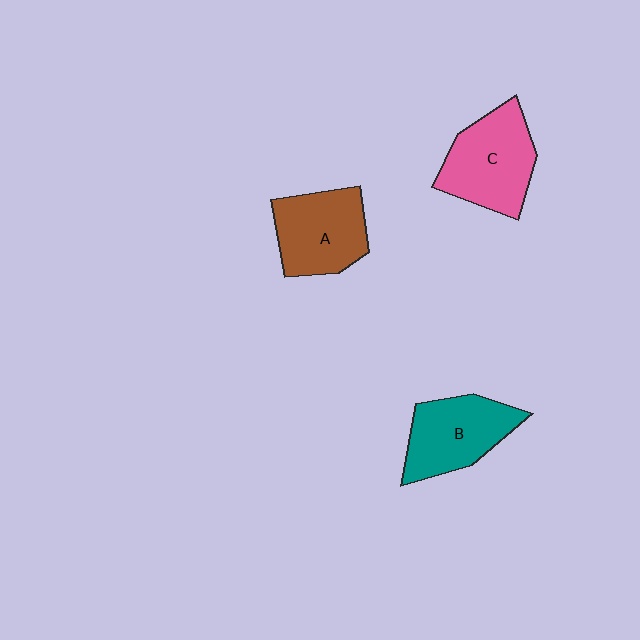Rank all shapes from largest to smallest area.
From largest to smallest: C (pink), B (teal), A (brown).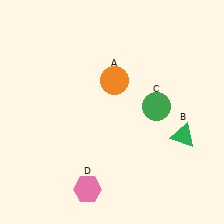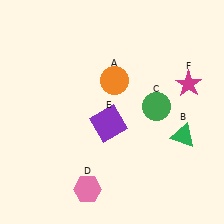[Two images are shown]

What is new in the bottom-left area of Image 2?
A purple square (E) was added in the bottom-left area of Image 2.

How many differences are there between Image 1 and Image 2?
There are 2 differences between the two images.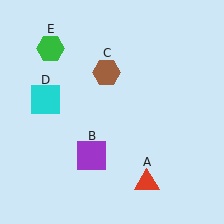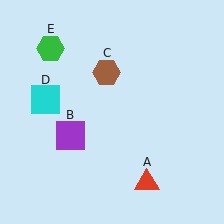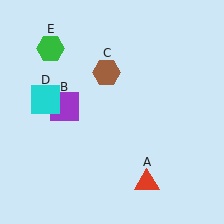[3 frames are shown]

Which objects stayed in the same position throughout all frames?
Red triangle (object A) and brown hexagon (object C) and cyan square (object D) and green hexagon (object E) remained stationary.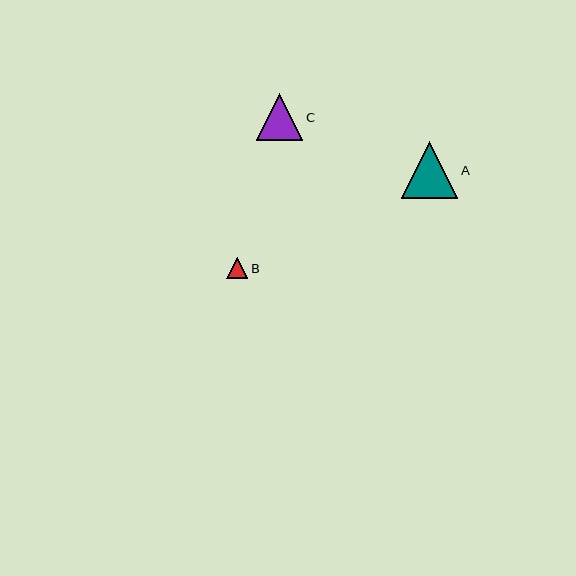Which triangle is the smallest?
Triangle B is the smallest with a size of approximately 21 pixels.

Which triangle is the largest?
Triangle A is the largest with a size of approximately 57 pixels.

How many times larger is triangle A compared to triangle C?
Triangle A is approximately 1.2 times the size of triangle C.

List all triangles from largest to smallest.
From largest to smallest: A, C, B.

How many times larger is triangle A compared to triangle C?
Triangle A is approximately 1.2 times the size of triangle C.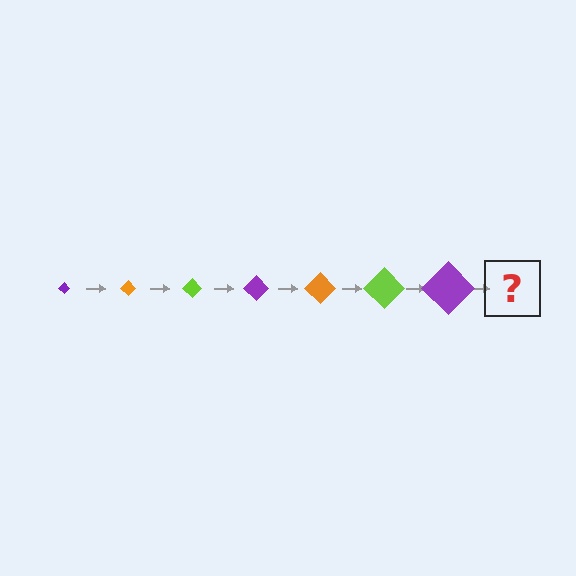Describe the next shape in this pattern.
It should be an orange diamond, larger than the previous one.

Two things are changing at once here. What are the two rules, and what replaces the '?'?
The two rules are that the diamond grows larger each step and the color cycles through purple, orange, and lime. The '?' should be an orange diamond, larger than the previous one.